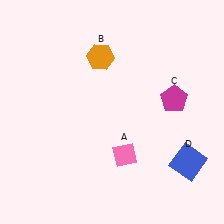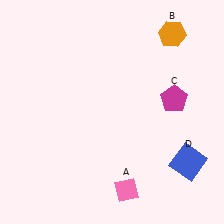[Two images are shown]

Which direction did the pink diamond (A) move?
The pink diamond (A) moved down.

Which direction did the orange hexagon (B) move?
The orange hexagon (B) moved right.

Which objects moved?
The objects that moved are: the pink diamond (A), the orange hexagon (B).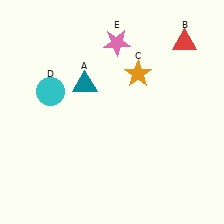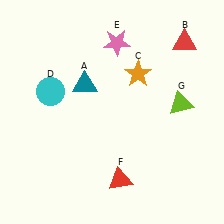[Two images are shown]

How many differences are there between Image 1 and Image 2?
There are 2 differences between the two images.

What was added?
A red triangle (F), a lime triangle (G) were added in Image 2.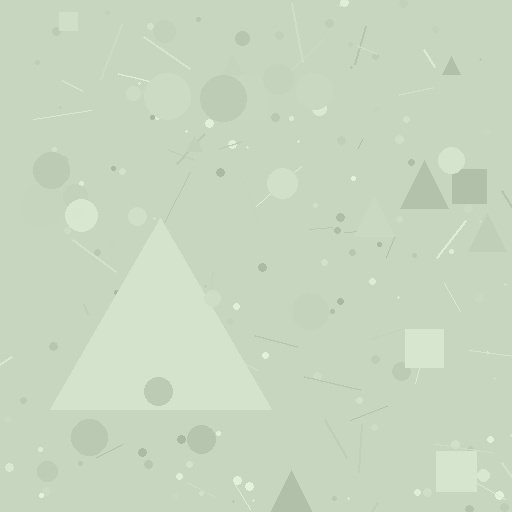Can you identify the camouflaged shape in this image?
The camouflaged shape is a triangle.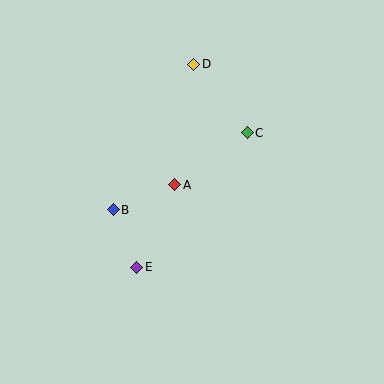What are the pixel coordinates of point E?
Point E is at (137, 267).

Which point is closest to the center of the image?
Point A at (175, 185) is closest to the center.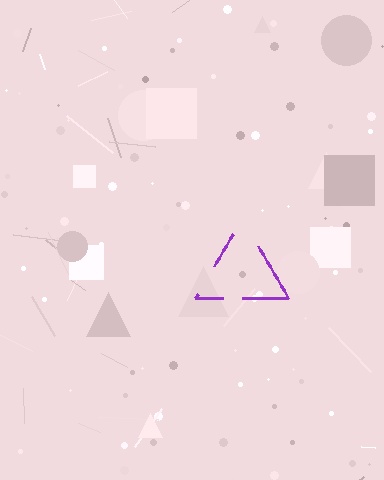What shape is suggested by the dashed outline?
The dashed outline suggests a triangle.